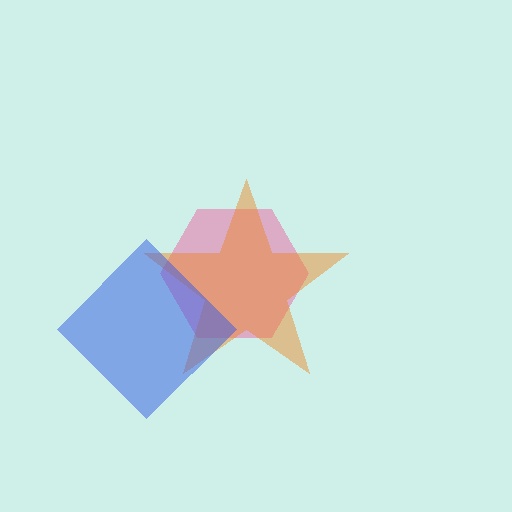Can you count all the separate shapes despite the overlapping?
Yes, there are 3 separate shapes.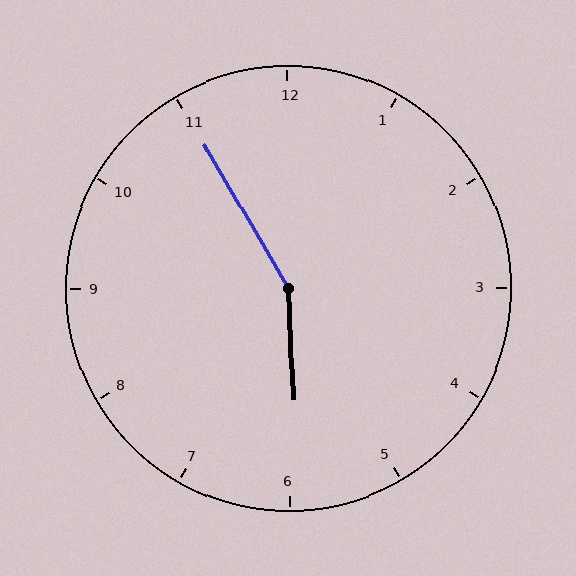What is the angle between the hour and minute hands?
Approximately 152 degrees.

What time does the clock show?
5:55.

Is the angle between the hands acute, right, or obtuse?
It is obtuse.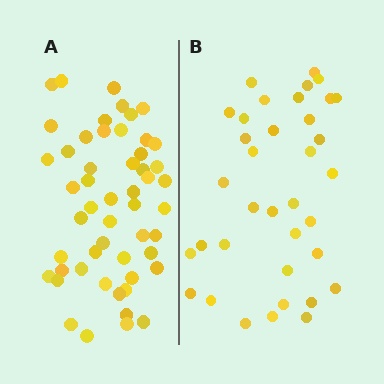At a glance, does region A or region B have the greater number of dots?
Region A (the left region) has more dots.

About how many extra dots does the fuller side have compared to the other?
Region A has approximately 15 more dots than region B.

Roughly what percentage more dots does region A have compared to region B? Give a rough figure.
About 45% more.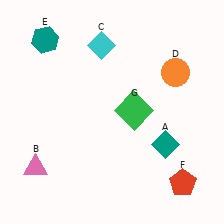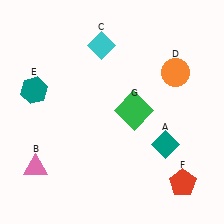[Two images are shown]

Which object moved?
The teal hexagon (E) moved down.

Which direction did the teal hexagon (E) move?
The teal hexagon (E) moved down.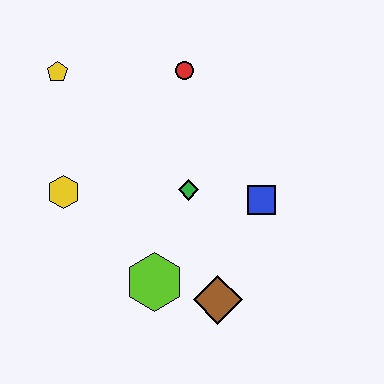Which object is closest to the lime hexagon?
The brown diamond is closest to the lime hexagon.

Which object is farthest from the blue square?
The yellow pentagon is farthest from the blue square.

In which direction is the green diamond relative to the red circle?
The green diamond is below the red circle.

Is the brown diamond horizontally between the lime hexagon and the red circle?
No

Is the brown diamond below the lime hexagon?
Yes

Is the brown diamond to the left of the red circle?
No